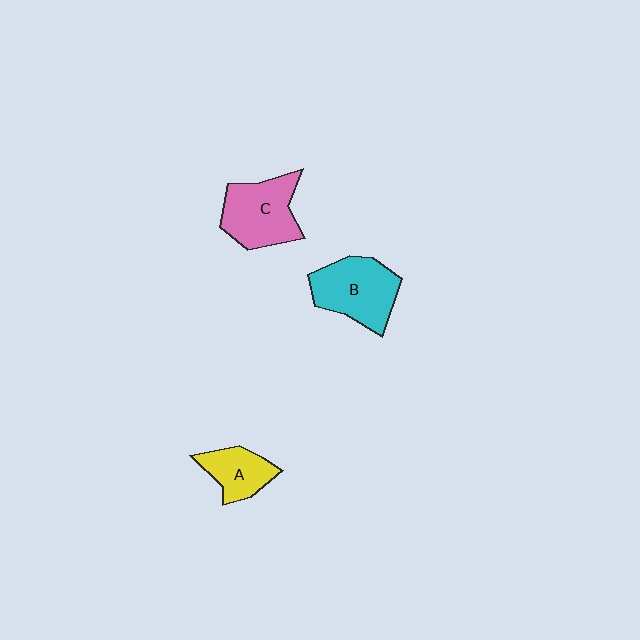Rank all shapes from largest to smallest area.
From largest to smallest: B (cyan), C (pink), A (yellow).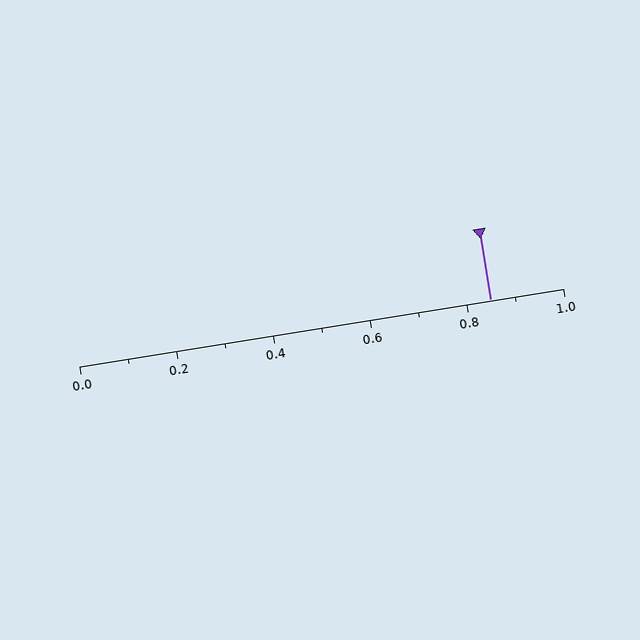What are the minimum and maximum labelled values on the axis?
The axis runs from 0.0 to 1.0.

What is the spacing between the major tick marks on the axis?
The major ticks are spaced 0.2 apart.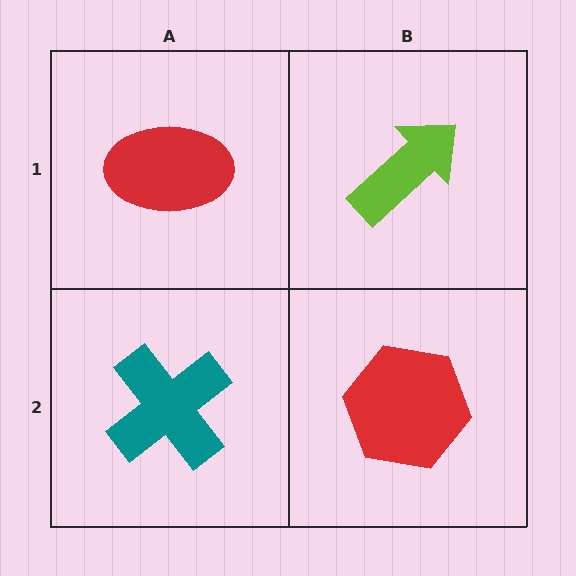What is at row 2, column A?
A teal cross.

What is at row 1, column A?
A red ellipse.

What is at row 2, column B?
A red hexagon.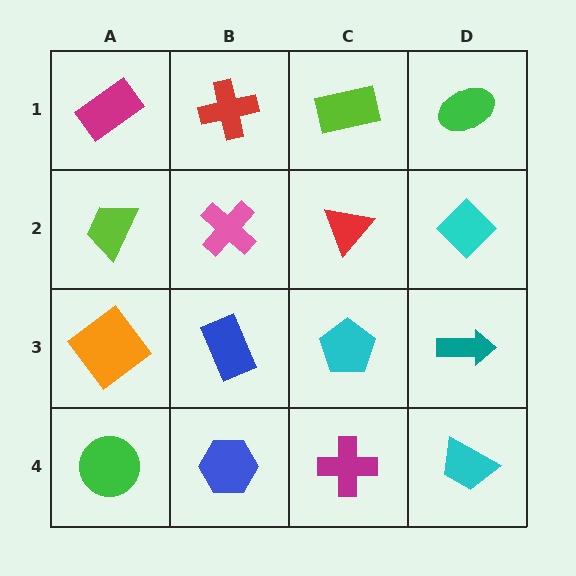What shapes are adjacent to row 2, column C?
A lime rectangle (row 1, column C), a cyan pentagon (row 3, column C), a pink cross (row 2, column B), a cyan diamond (row 2, column D).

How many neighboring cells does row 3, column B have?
4.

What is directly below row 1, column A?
A lime trapezoid.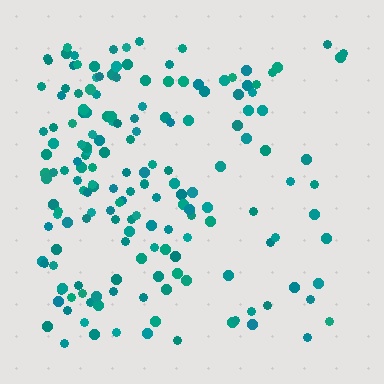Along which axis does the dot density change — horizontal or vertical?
Horizontal.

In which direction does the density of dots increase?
From right to left, with the left side densest.